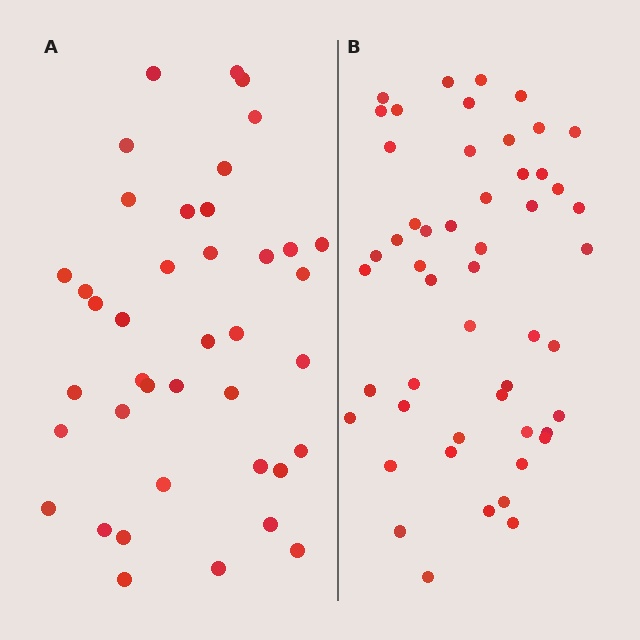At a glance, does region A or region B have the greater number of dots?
Region B (the right region) has more dots.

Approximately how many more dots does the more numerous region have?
Region B has roughly 12 or so more dots than region A.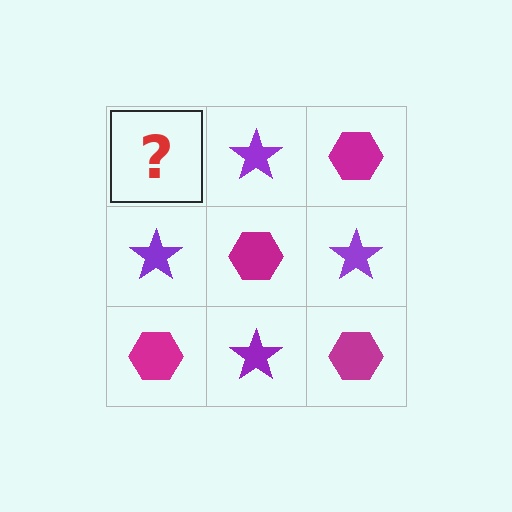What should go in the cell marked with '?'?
The missing cell should contain a magenta hexagon.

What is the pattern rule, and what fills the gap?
The rule is that it alternates magenta hexagon and purple star in a checkerboard pattern. The gap should be filled with a magenta hexagon.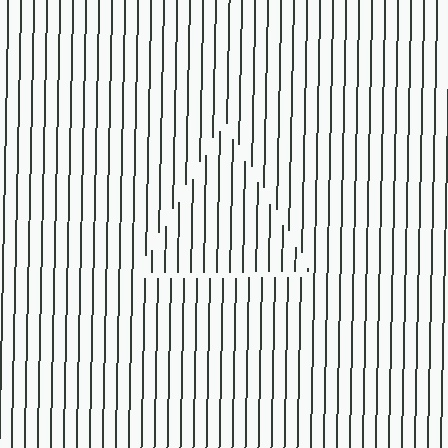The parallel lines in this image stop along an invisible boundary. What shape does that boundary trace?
An illusory triangle. The interior of the shape contains the same grating, shifted by half a period — the contour is defined by the phase discontinuity where line-ends from the inner and outer gratings abut.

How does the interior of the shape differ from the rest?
The interior of the shape contains the same grating, shifted by half a period — the contour is defined by the phase discontinuity where line-ends from the inner and outer gratings abut.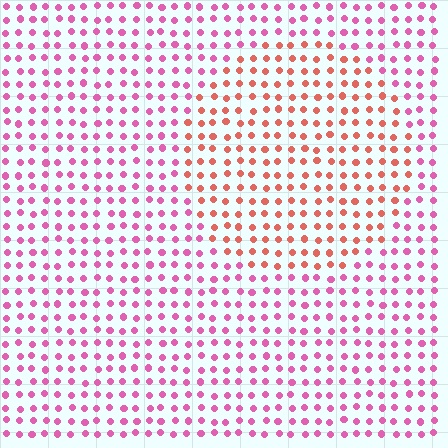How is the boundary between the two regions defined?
The boundary is defined purely by a slight shift in hue (about 42 degrees). Spacing, size, and orientation are identical on both sides.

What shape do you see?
I see a circle.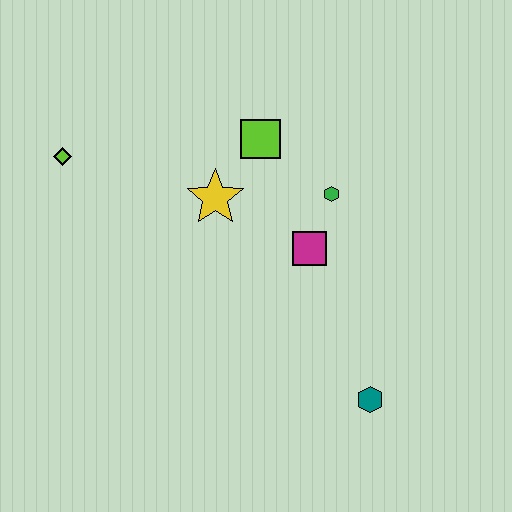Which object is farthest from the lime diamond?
The teal hexagon is farthest from the lime diamond.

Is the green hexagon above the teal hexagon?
Yes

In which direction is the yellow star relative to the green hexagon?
The yellow star is to the left of the green hexagon.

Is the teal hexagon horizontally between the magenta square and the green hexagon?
No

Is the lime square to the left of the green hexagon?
Yes